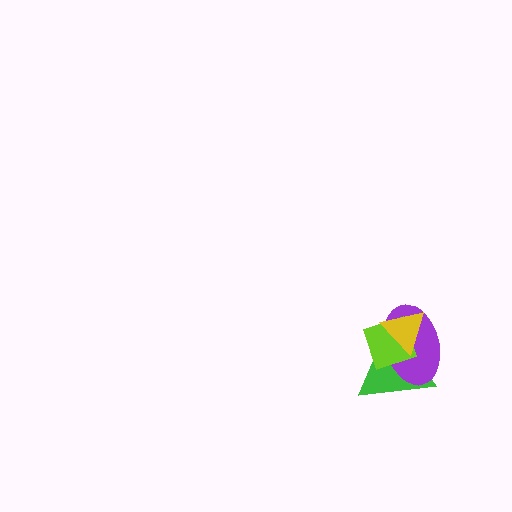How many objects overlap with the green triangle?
3 objects overlap with the green triangle.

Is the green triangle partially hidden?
Yes, it is partially covered by another shape.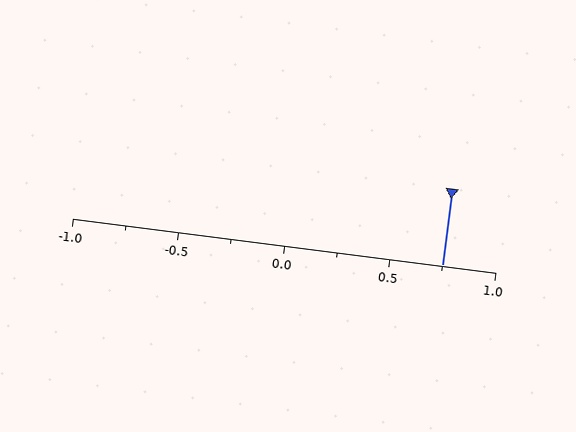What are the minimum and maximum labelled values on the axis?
The axis runs from -1.0 to 1.0.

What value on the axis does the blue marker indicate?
The marker indicates approximately 0.75.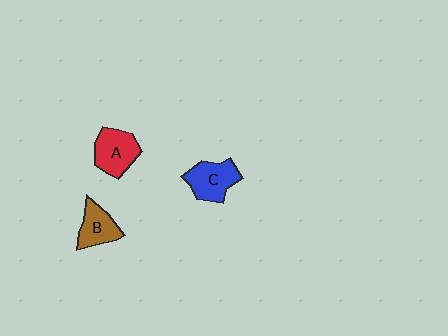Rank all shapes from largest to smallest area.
From largest to smallest: A (red), C (blue), B (brown).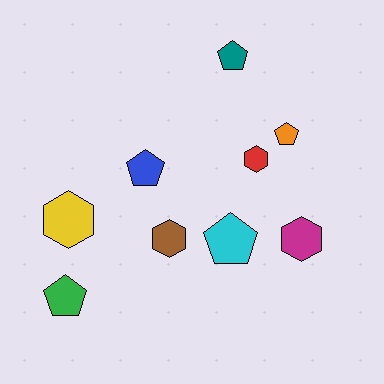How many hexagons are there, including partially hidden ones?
There are 4 hexagons.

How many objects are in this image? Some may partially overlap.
There are 9 objects.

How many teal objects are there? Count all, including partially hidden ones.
There is 1 teal object.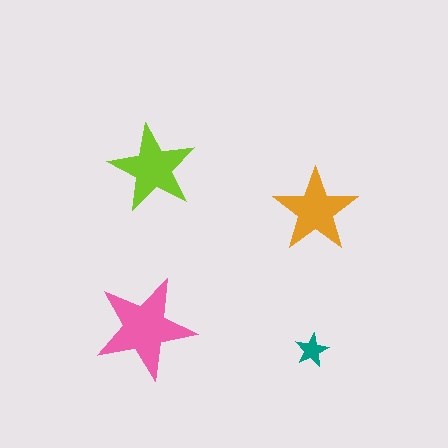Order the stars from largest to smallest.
the pink one, the lime one, the orange one, the teal one.